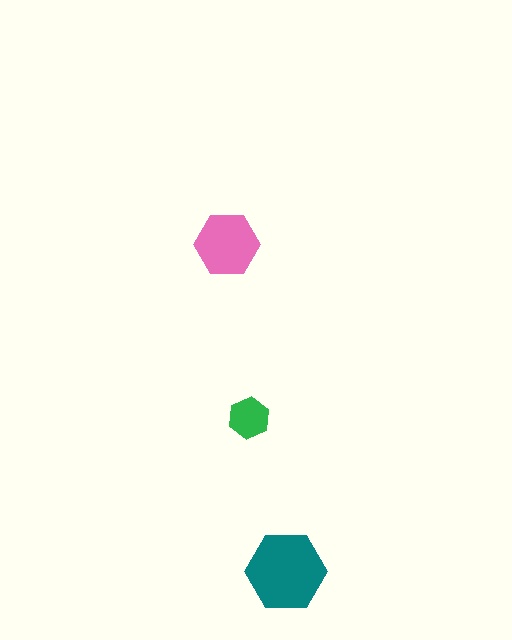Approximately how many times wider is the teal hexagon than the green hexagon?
About 2 times wider.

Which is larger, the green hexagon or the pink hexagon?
The pink one.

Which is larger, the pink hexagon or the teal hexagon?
The teal one.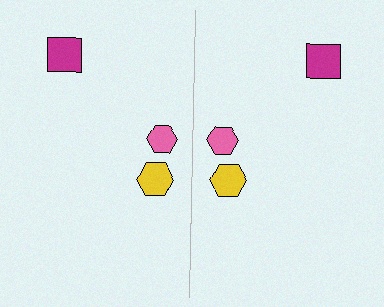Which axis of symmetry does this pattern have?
The pattern has a vertical axis of symmetry running through the center of the image.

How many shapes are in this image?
There are 6 shapes in this image.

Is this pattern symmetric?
Yes, this pattern has bilateral (reflection) symmetry.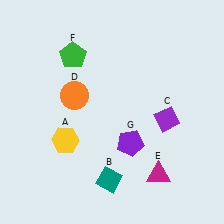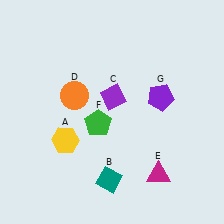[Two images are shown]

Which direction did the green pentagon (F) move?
The green pentagon (F) moved down.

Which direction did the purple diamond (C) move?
The purple diamond (C) moved left.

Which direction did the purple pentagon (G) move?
The purple pentagon (G) moved up.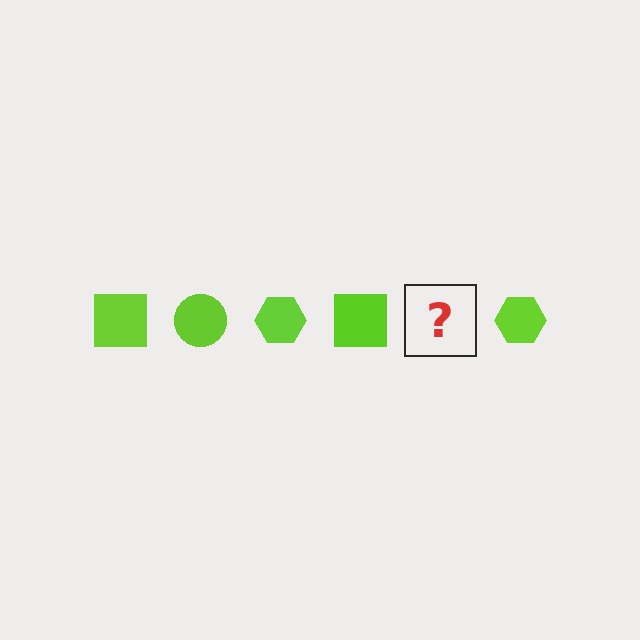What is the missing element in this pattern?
The missing element is a lime circle.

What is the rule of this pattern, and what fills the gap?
The rule is that the pattern cycles through square, circle, hexagon shapes in lime. The gap should be filled with a lime circle.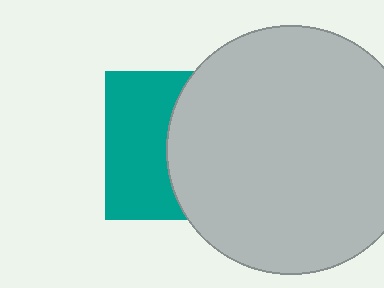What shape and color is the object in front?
The object in front is a light gray circle.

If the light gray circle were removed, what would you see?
You would see the complete teal square.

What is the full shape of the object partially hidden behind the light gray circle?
The partially hidden object is a teal square.